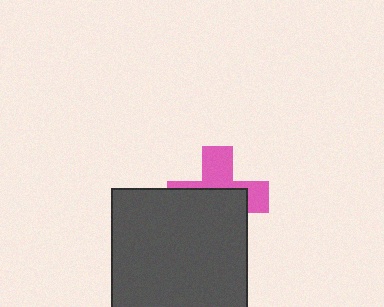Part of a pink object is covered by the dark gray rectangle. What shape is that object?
It is a cross.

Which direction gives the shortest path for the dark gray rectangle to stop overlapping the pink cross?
Moving down gives the shortest separation.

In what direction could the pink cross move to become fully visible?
The pink cross could move up. That would shift it out from behind the dark gray rectangle entirely.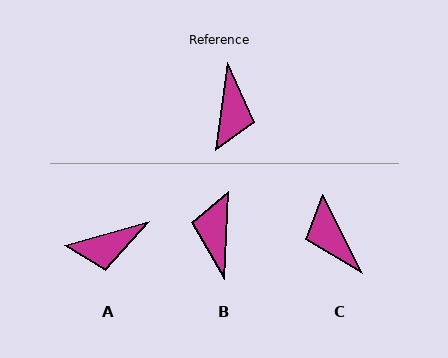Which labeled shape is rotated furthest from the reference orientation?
B, about 175 degrees away.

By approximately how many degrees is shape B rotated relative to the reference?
Approximately 175 degrees clockwise.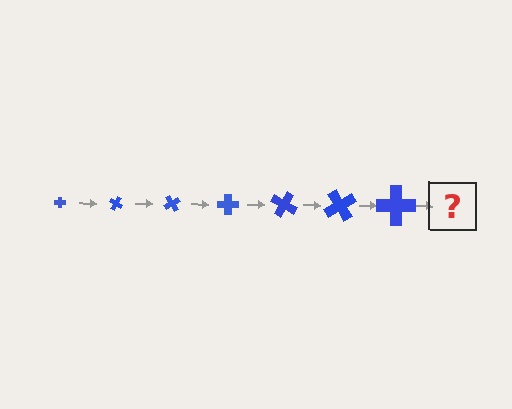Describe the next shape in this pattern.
It should be a cross, larger than the previous one and rotated 210 degrees from the start.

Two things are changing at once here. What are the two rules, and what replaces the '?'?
The two rules are that the cross grows larger each step and it rotates 30 degrees each step. The '?' should be a cross, larger than the previous one and rotated 210 degrees from the start.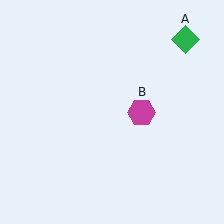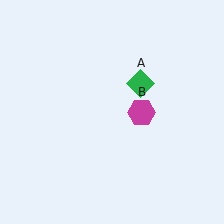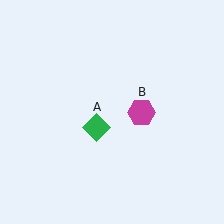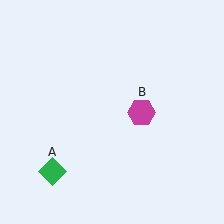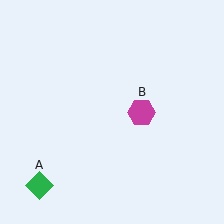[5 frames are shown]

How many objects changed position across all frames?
1 object changed position: green diamond (object A).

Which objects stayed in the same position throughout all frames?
Magenta hexagon (object B) remained stationary.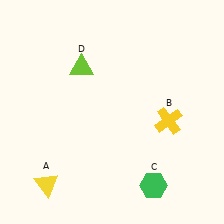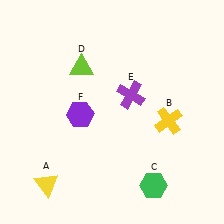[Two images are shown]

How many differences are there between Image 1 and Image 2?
There are 2 differences between the two images.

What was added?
A purple cross (E), a purple hexagon (F) were added in Image 2.